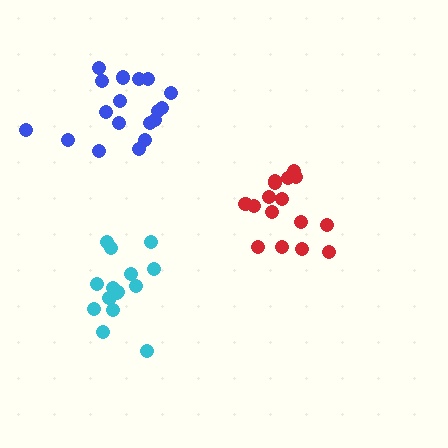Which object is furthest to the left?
The cyan cluster is leftmost.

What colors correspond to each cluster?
The clusters are colored: red, cyan, blue.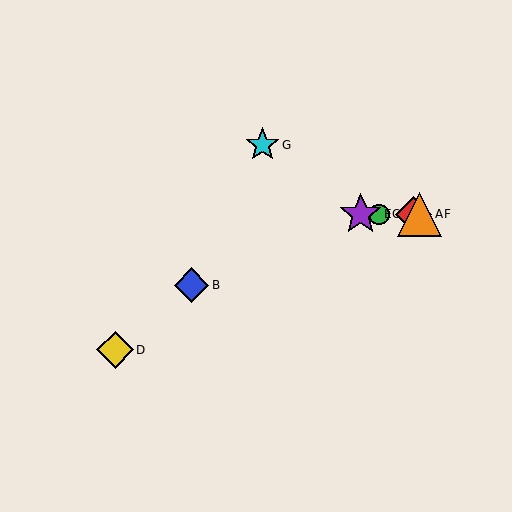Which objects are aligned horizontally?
Objects A, C, E, F are aligned horizontally.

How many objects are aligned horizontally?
4 objects (A, C, E, F) are aligned horizontally.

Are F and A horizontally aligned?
Yes, both are at y≈214.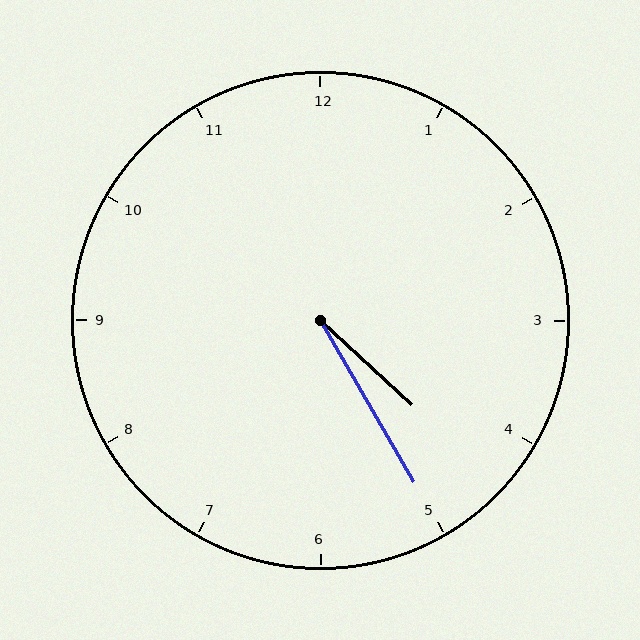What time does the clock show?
4:25.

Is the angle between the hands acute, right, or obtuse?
It is acute.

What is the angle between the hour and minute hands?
Approximately 18 degrees.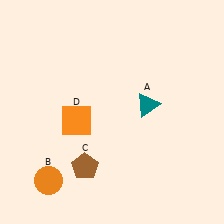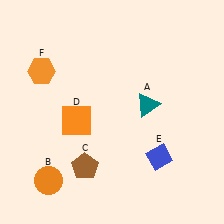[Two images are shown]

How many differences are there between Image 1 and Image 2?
There are 2 differences between the two images.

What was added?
A blue diamond (E), an orange hexagon (F) were added in Image 2.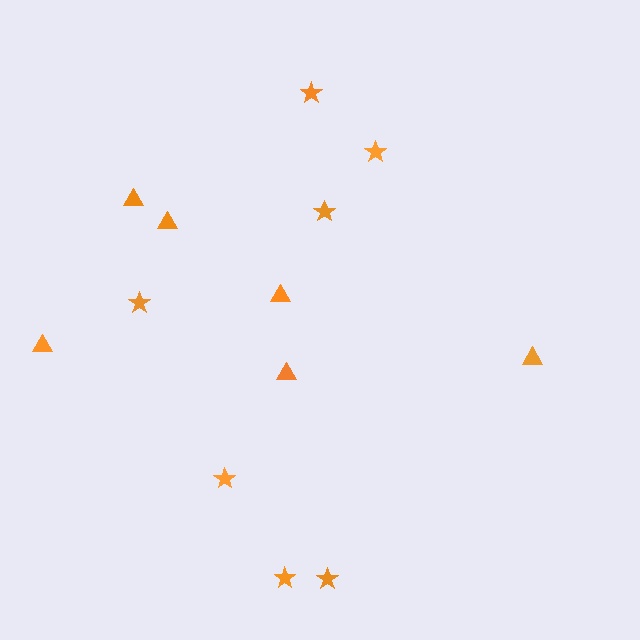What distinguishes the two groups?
There are 2 groups: one group of stars (7) and one group of triangles (6).